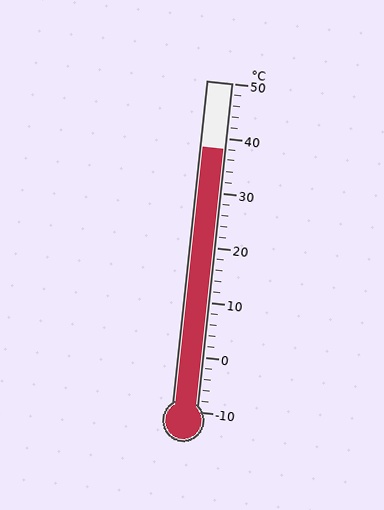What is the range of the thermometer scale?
The thermometer scale ranges from -10°C to 50°C.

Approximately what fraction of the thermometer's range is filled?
The thermometer is filled to approximately 80% of its range.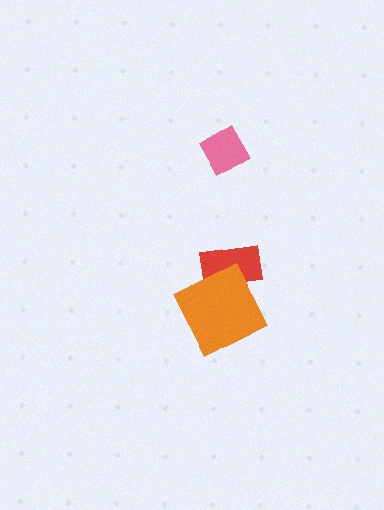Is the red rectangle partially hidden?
Yes, it is partially covered by another shape.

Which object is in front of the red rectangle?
The orange diamond is in front of the red rectangle.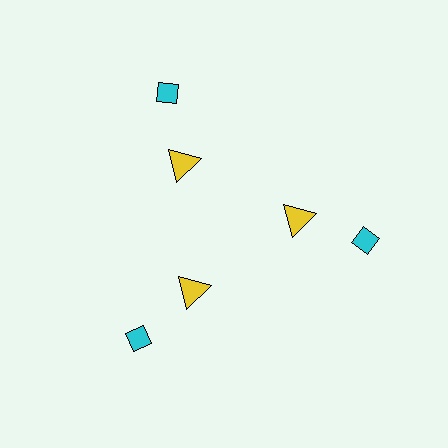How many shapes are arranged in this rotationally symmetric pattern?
There are 6 shapes, arranged in 3 groups of 2.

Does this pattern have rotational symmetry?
Yes, this pattern has 3-fold rotational symmetry. It looks the same after rotating 120 degrees around the center.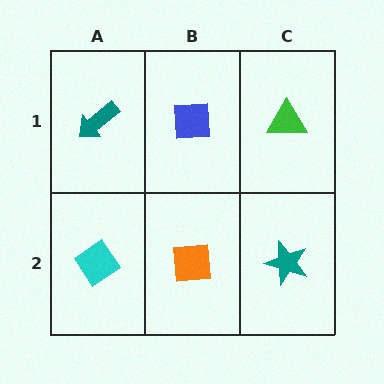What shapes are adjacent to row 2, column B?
A blue square (row 1, column B), a cyan diamond (row 2, column A), a teal star (row 2, column C).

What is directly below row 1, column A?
A cyan diamond.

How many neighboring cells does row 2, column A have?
2.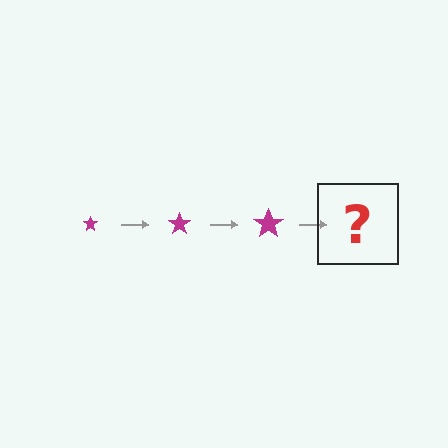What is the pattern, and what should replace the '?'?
The pattern is that the star gets progressively larger each step. The '?' should be a magenta star, larger than the previous one.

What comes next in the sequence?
The next element should be a magenta star, larger than the previous one.